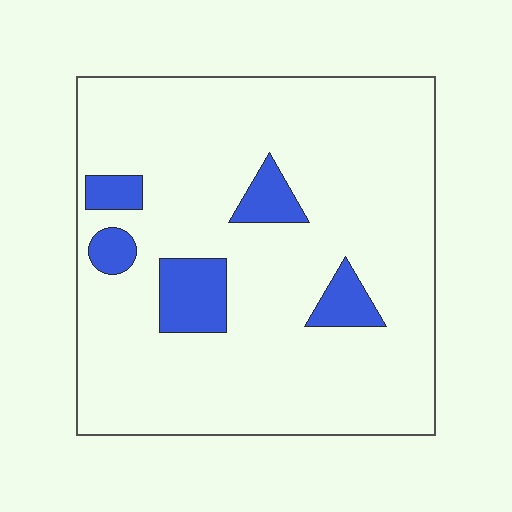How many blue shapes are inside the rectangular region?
5.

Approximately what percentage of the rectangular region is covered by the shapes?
Approximately 10%.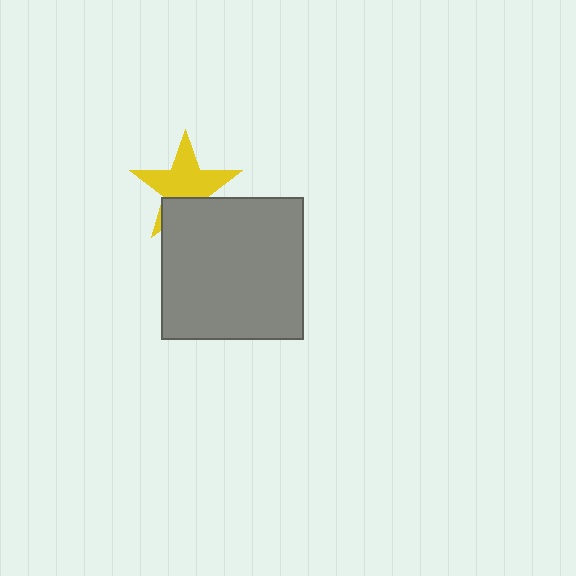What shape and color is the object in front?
The object in front is a gray square.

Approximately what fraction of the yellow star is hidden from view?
Roughly 31% of the yellow star is hidden behind the gray square.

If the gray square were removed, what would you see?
You would see the complete yellow star.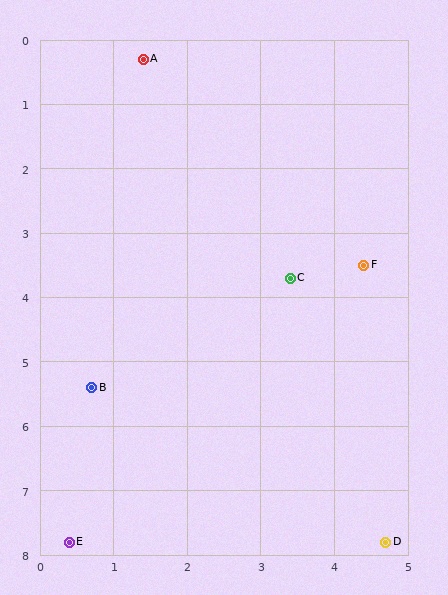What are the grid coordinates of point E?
Point E is at approximately (0.4, 7.8).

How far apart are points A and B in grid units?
Points A and B are about 5.1 grid units apart.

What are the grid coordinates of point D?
Point D is at approximately (4.7, 7.8).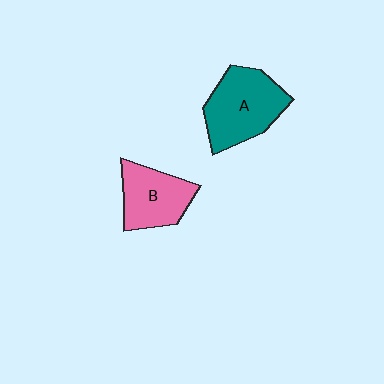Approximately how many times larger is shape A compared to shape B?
Approximately 1.3 times.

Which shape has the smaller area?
Shape B (pink).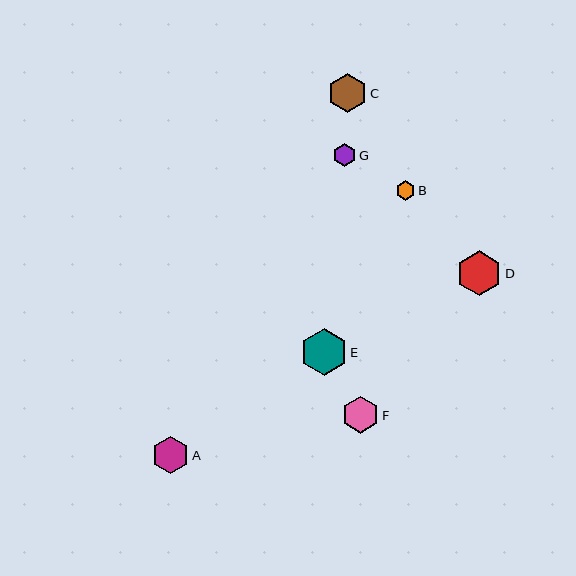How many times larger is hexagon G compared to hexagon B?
Hexagon G is approximately 1.2 times the size of hexagon B.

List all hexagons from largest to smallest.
From largest to smallest: E, D, C, F, A, G, B.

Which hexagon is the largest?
Hexagon E is the largest with a size of approximately 46 pixels.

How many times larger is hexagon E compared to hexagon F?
Hexagon E is approximately 1.3 times the size of hexagon F.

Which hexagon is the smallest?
Hexagon B is the smallest with a size of approximately 20 pixels.